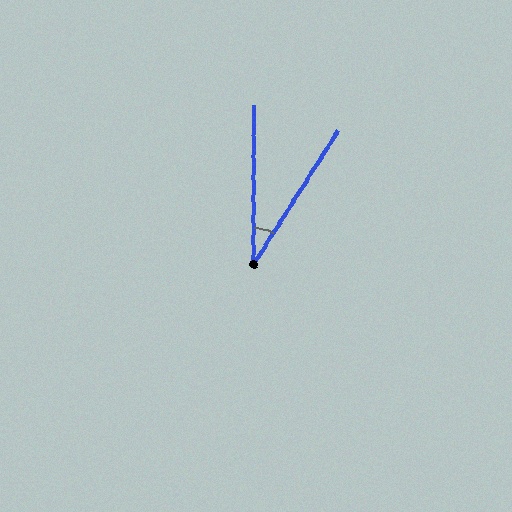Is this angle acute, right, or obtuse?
It is acute.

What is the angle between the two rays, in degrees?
Approximately 32 degrees.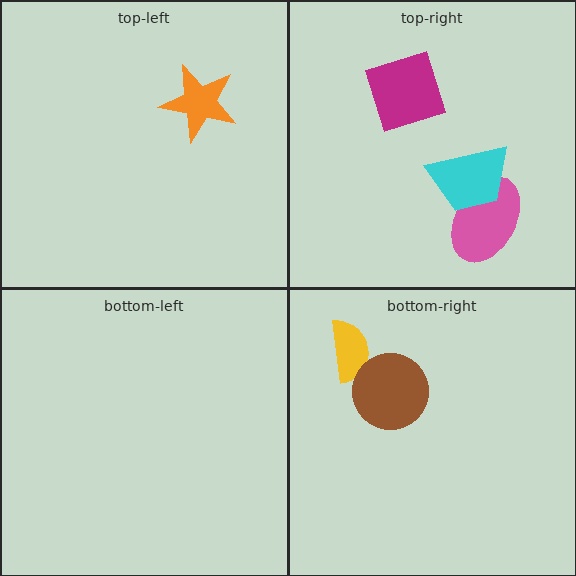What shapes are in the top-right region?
The pink ellipse, the cyan trapezoid, the magenta diamond.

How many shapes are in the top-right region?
3.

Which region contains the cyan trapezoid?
The top-right region.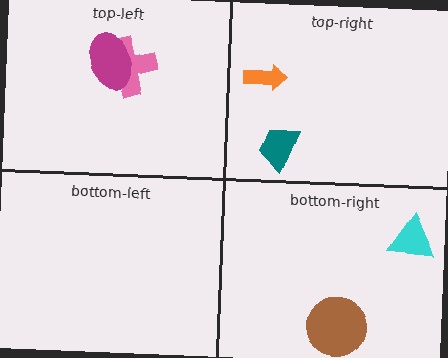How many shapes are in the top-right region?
2.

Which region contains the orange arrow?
The top-right region.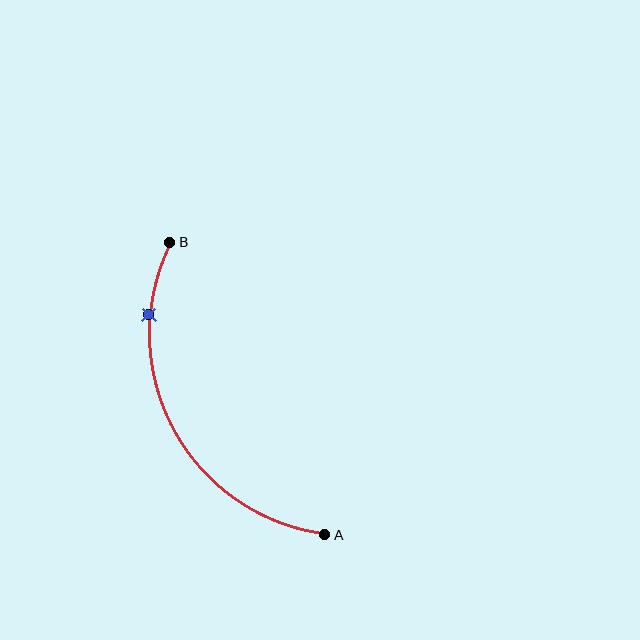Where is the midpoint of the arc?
The arc midpoint is the point on the curve farthest from the straight line joining A and B. It sits to the left of that line.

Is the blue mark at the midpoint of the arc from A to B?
No. The blue mark lies on the arc but is closer to endpoint B. The arc midpoint would be at the point on the curve equidistant along the arc from both A and B.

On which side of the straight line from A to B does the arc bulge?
The arc bulges to the left of the straight line connecting A and B.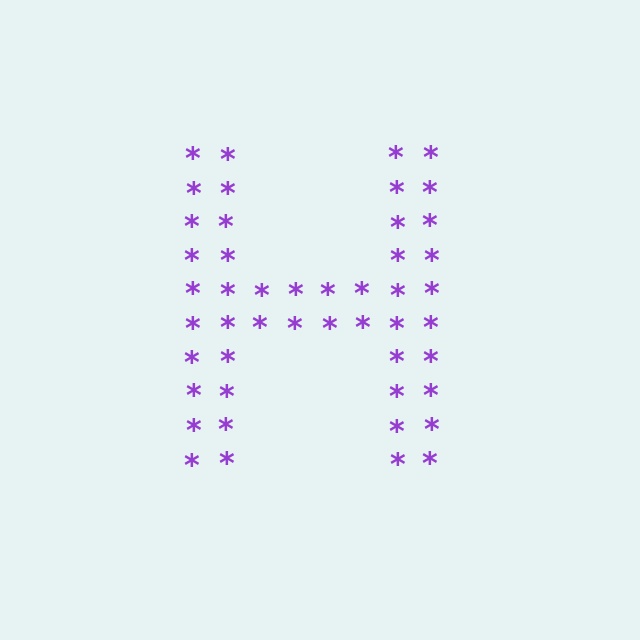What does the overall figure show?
The overall figure shows the letter H.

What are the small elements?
The small elements are asterisks.